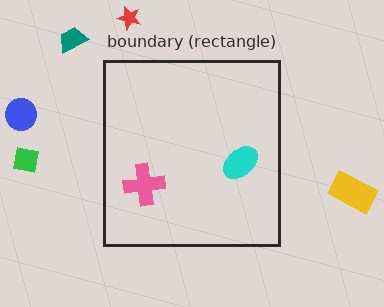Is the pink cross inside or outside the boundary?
Inside.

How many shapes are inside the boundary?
2 inside, 5 outside.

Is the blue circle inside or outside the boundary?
Outside.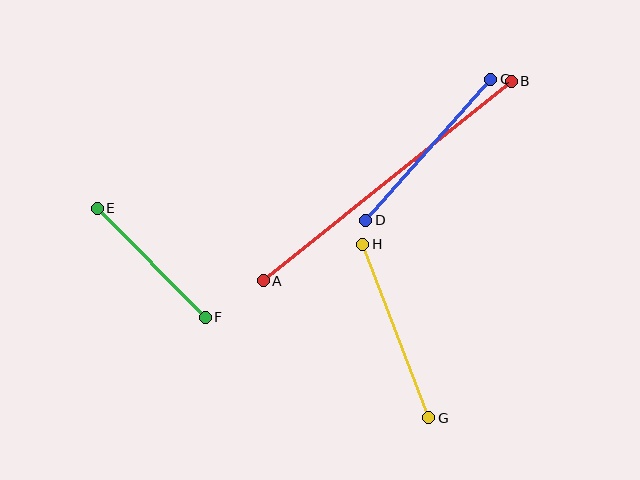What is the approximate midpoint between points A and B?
The midpoint is at approximately (387, 181) pixels.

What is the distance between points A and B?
The distance is approximately 318 pixels.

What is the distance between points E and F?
The distance is approximately 154 pixels.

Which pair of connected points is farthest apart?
Points A and B are farthest apart.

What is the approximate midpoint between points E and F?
The midpoint is at approximately (151, 263) pixels.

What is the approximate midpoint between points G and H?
The midpoint is at approximately (396, 331) pixels.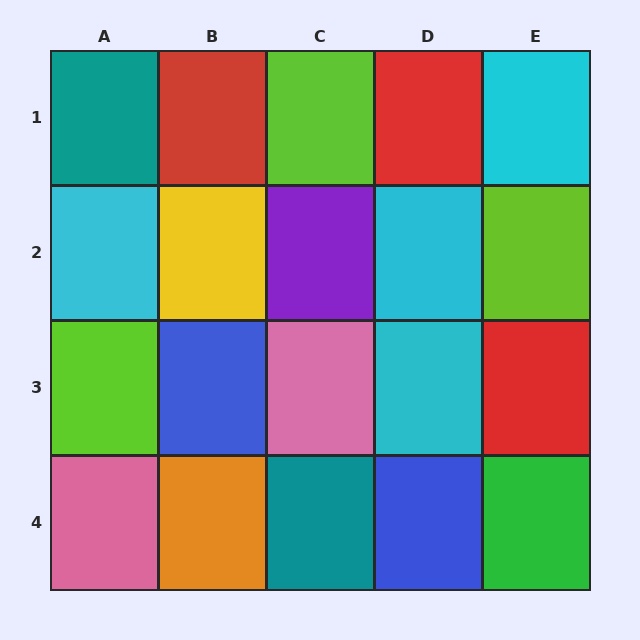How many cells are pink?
2 cells are pink.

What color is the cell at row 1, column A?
Teal.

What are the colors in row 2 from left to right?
Cyan, yellow, purple, cyan, lime.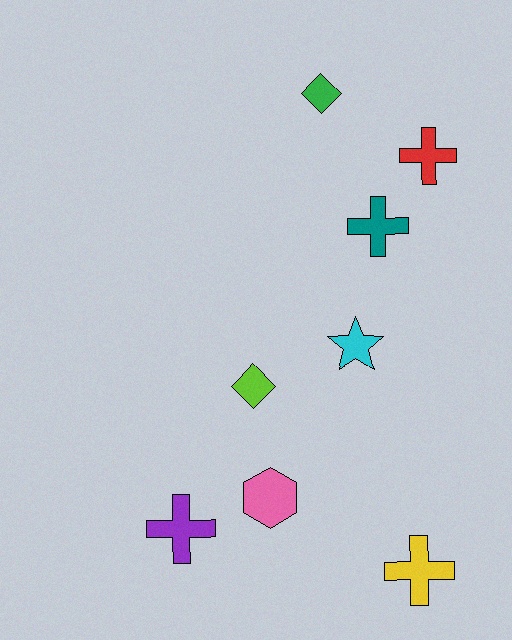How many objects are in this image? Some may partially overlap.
There are 8 objects.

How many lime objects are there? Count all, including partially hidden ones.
There is 1 lime object.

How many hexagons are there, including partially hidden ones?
There is 1 hexagon.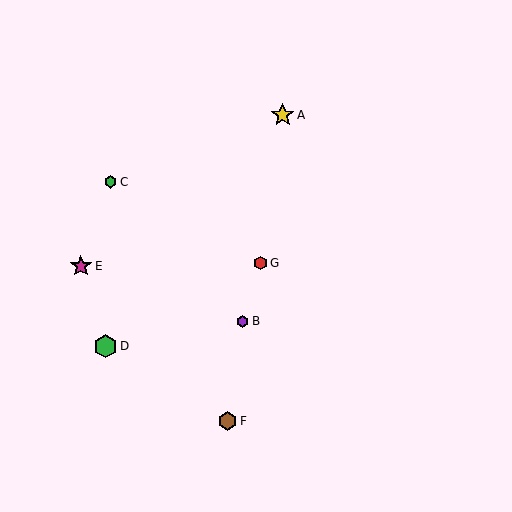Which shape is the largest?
The green hexagon (labeled D) is the largest.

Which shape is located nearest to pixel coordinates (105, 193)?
The green hexagon (labeled C) at (110, 182) is nearest to that location.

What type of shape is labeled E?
Shape E is a magenta star.